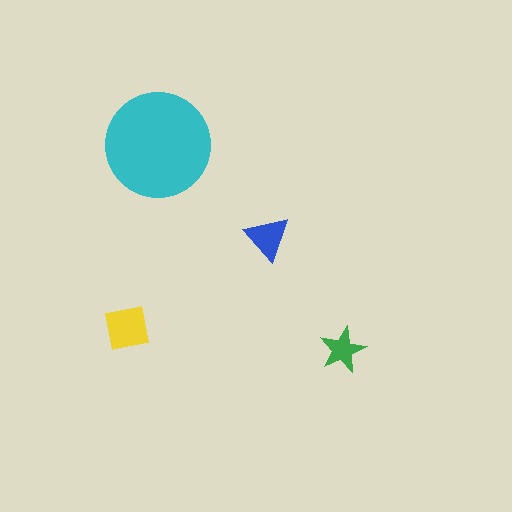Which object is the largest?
The cyan circle.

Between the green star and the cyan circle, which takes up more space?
The cyan circle.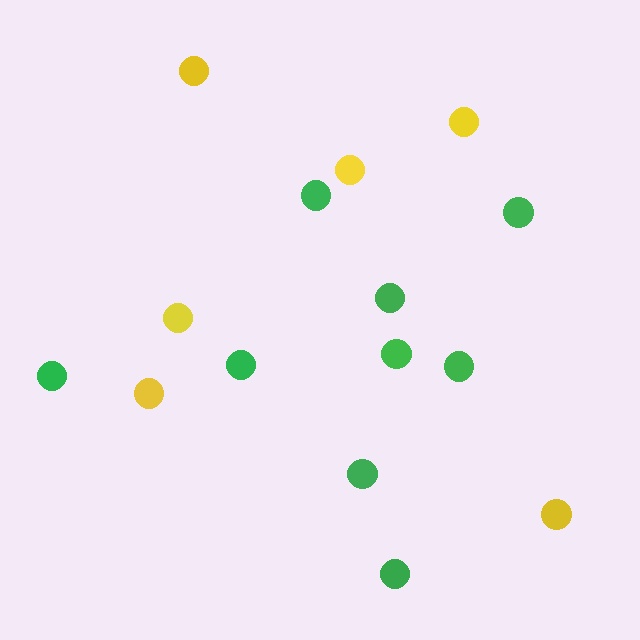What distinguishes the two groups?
There are 2 groups: one group of green circles (9) and one group of yellow circles (6).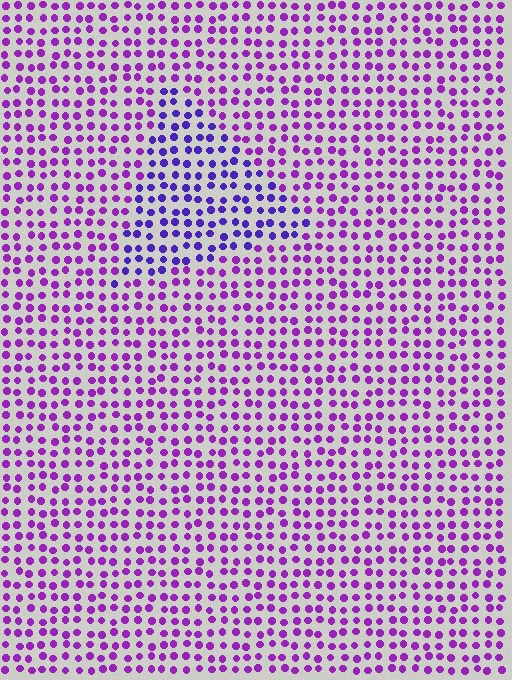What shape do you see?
I see a triangle.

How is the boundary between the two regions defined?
The boundary is defined purely by a slight shift in hue (about 31 degrees). Spacing, size, and orientation are identical on both sides.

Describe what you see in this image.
The image is filled with small purple elements in a uniform arrangement. A triangle-shaped region is visible where the elements are tinted to a slightly different hue, forming a subtle color boundary.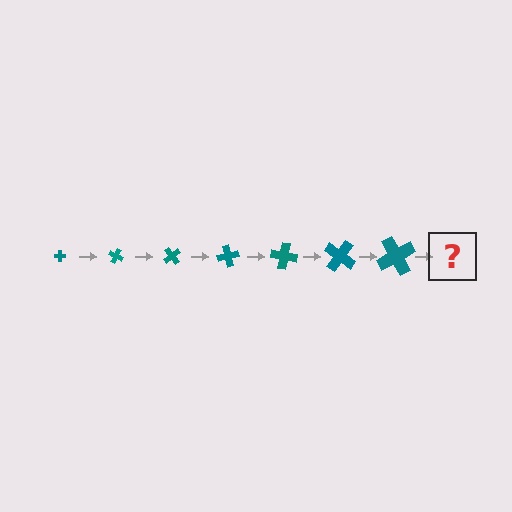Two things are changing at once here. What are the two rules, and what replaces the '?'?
The two rules are that the cross grows larger each step and it rotates 25 degrees each step. The '?' should be a cross, larger than the previous one and rotated 175 degrees from the start.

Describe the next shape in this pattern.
It should be a cross, larger than the previous one and rotated 175 degrees from the start.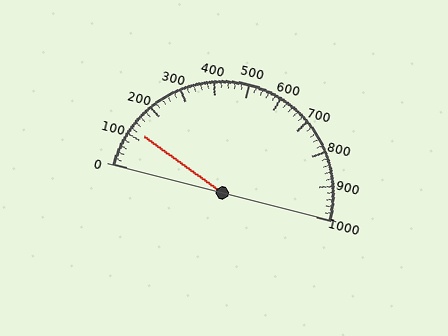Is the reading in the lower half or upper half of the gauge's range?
The reading is in the lower half of the range (0 to 1000).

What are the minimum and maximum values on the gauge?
The gauge ranges from 0 to 1000.